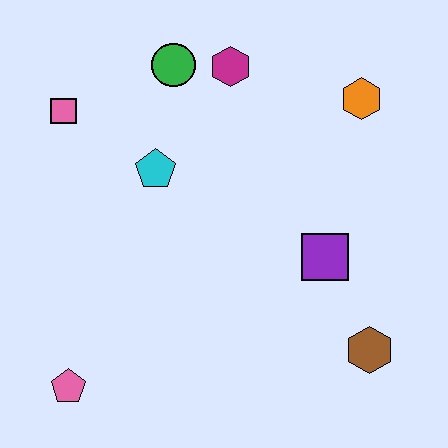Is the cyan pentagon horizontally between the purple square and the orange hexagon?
No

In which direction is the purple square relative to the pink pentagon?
The purple square is to the right of the pink pentagon.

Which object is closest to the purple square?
The brown hexagon is closest to the purple square.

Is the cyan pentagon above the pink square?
No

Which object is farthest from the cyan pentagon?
The brown hexagon is farthest from the cyan pentagon.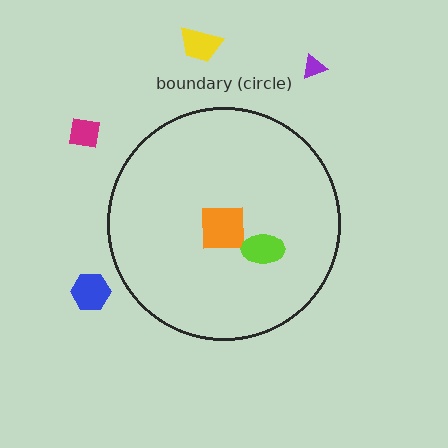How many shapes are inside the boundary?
2 inside, 4 outside.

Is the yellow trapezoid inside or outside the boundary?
Outside.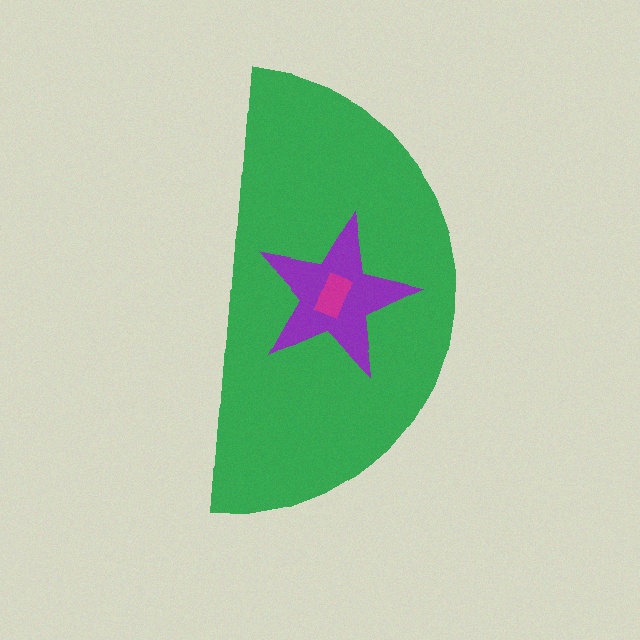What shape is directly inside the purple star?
The magenta rectangle.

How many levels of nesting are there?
3.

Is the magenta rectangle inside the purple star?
Yes.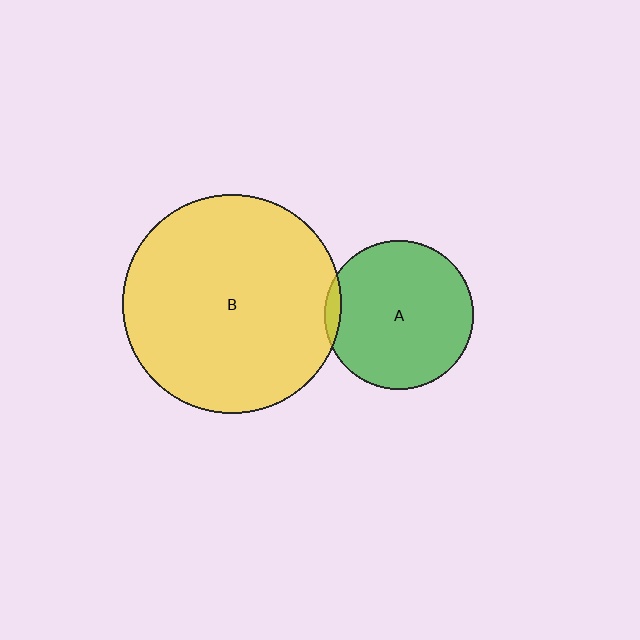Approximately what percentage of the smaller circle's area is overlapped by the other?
Approximately 5%.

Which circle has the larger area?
Circle B (yellow).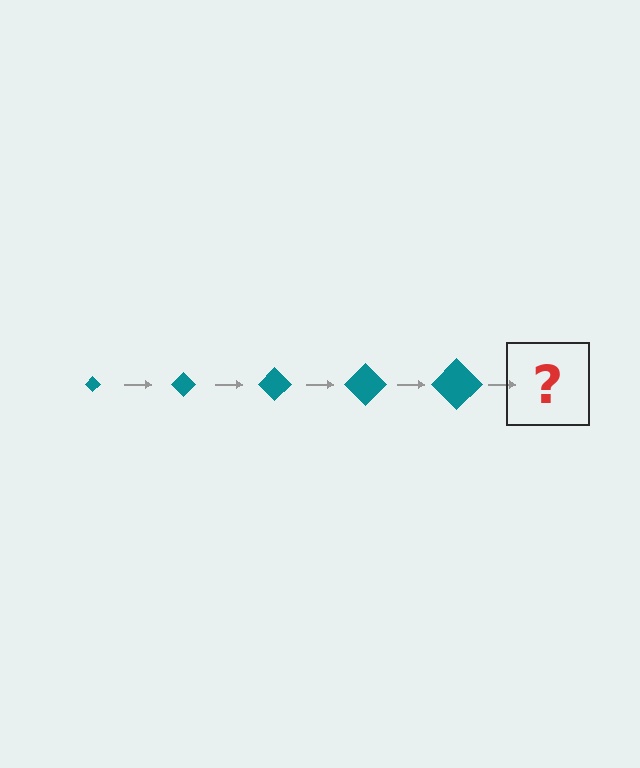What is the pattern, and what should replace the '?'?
The pattern is that the diamond gets progressively larger each step. The '?' should be a teal diamond, larger than the previous one.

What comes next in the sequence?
The next element should be a teal diamond, larger than the previous one.